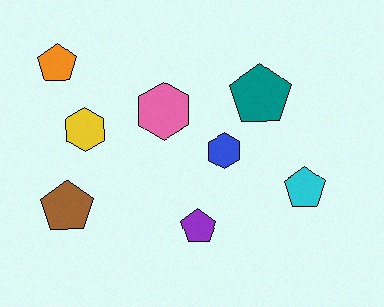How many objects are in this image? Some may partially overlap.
There are 8 objects.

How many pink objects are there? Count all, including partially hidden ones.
There is 1 pink object.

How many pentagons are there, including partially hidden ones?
There are 5 pentagons.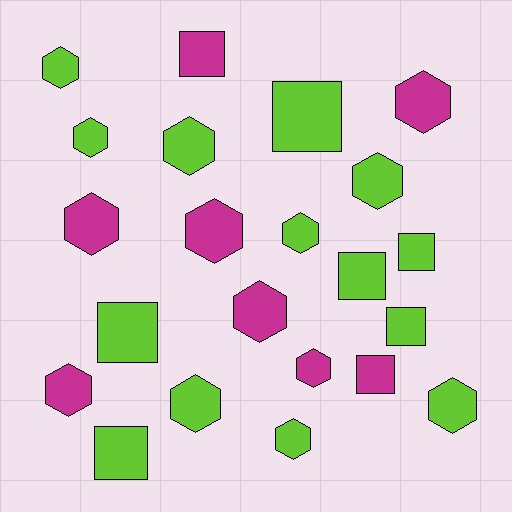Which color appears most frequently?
Lime, with 14 objects.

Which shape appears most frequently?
Hexagon, with 14 objects.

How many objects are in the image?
There are 22 objects.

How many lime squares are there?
There are 6 lime squares.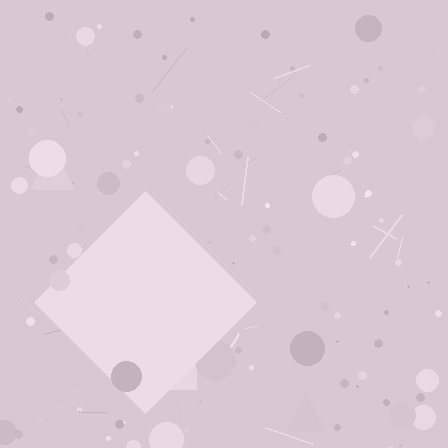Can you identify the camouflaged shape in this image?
The camouflaged shape is a diamond.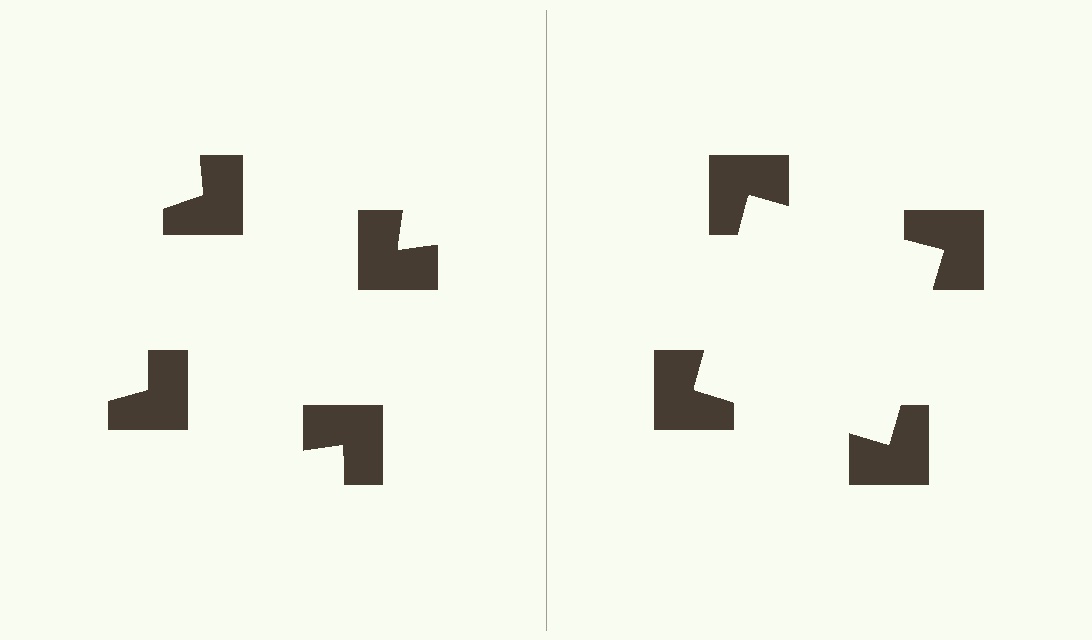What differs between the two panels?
The notched squares are positioned identically on both sides; only the wedge orientations differ. On the right they align to a square; on the left they are misaligned.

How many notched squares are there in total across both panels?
8 — 4 on each side.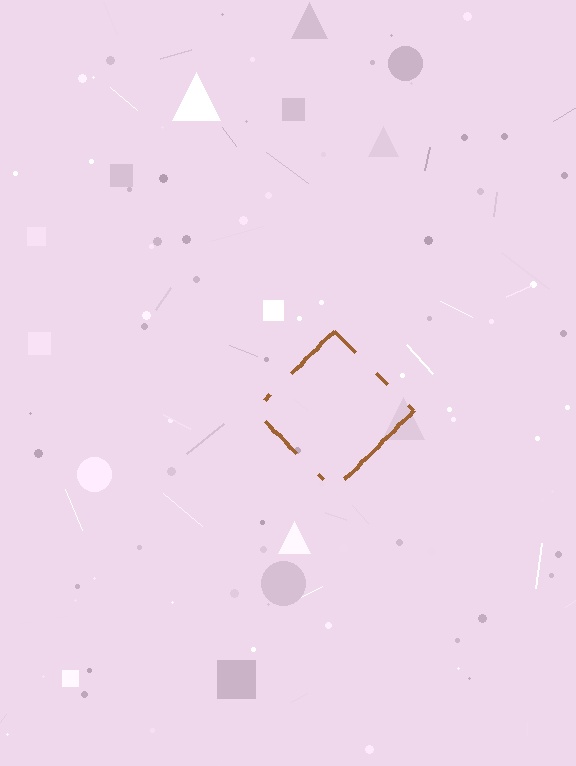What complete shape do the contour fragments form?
The contour fragments form a diamond.